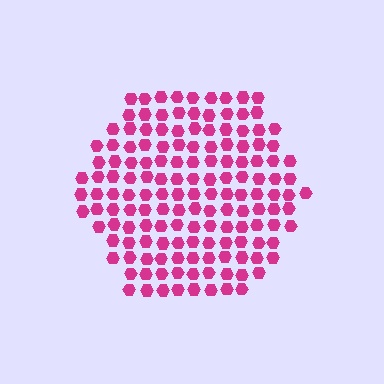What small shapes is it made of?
It is made of small hexagons.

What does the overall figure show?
The overall figure shows a hexagon.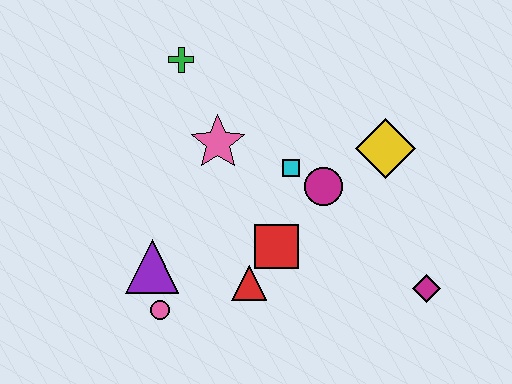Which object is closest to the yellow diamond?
The magenta circle is closest to the yellow diamond.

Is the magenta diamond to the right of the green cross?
Yes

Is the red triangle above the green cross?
No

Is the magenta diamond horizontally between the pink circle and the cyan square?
No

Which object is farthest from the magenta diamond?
The green cross is farthest from the magenta diamond.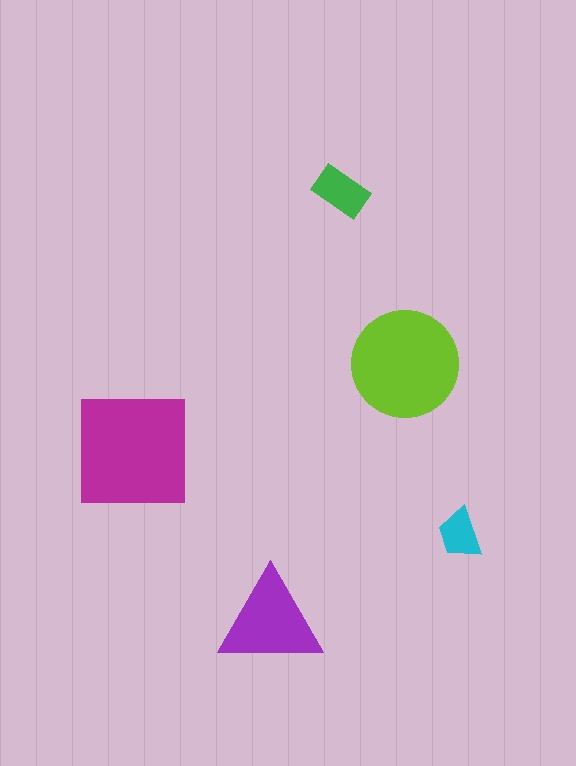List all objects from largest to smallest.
The magenta square, the lime circle, the purple triangle, the green rectangle, the cyan trapezoid.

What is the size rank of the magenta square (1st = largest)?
1st.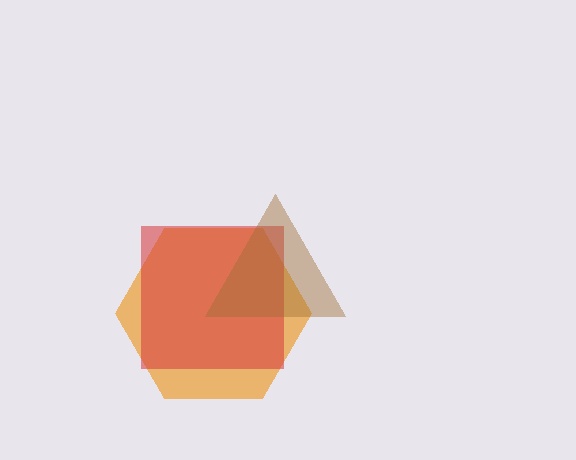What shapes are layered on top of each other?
The layered shapes are: an orange hexagon, a red square, a brown triangle.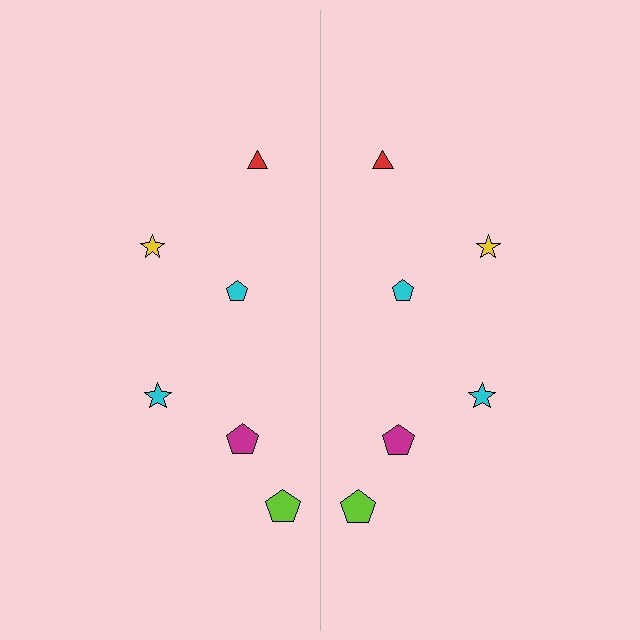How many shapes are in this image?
There are 12 shapes in this image.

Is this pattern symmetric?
Yes, this pattern has bilateral (reflection) symmetry.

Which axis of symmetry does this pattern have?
The pattern has a vertical axis of symmetry running through the center of the image.